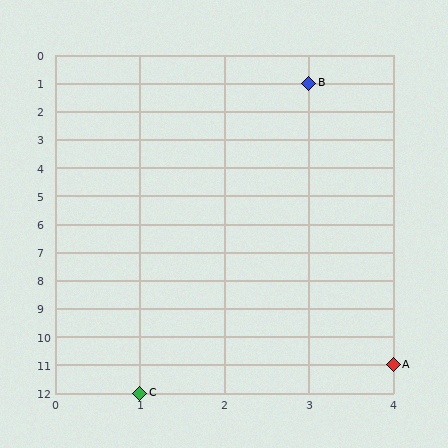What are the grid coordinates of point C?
Point C is at grid coordinates (1, 12).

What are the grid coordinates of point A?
Point A is at grid coordinates (4, 11).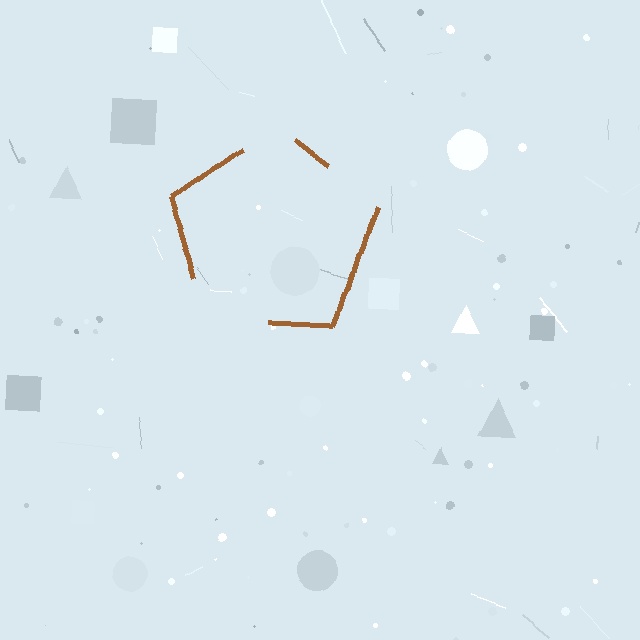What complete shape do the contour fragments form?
The contour fragments form a pentagon.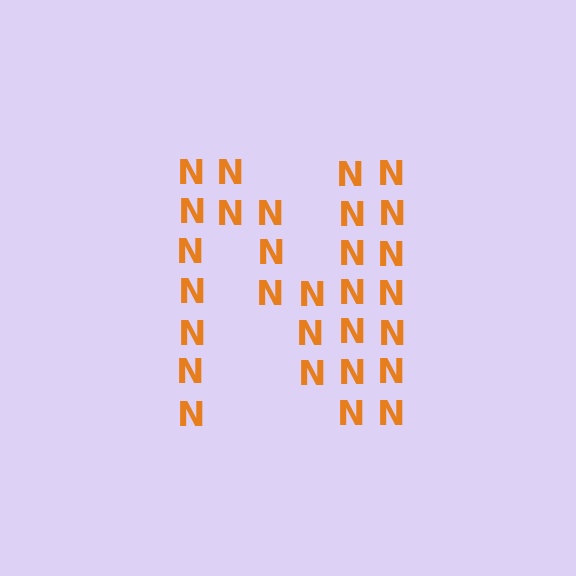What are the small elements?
The small elements are letter N's.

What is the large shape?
The large shape is the letter N.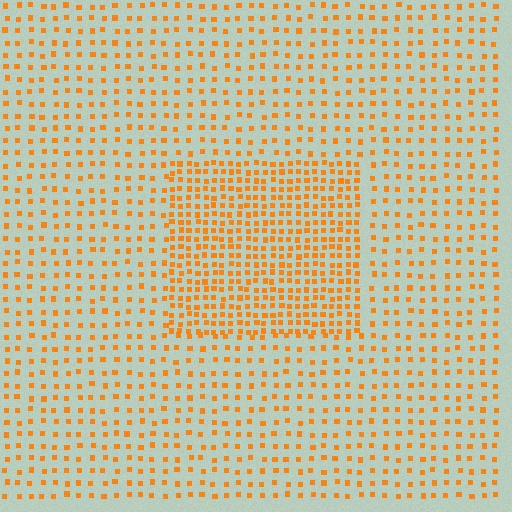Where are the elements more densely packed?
The elements are more densely packed inside the rectangle boundary.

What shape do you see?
I see a rectangle.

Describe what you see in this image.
The image contains small orange elements arranged at two different densities. A rectangle-shaped region is visible where the elements are more densely packed than the surrounding area.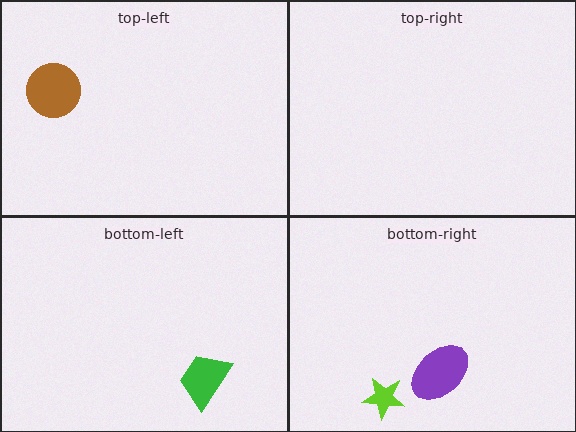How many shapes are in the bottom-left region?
1.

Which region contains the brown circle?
The top-left region.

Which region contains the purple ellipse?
The bottom-right region.